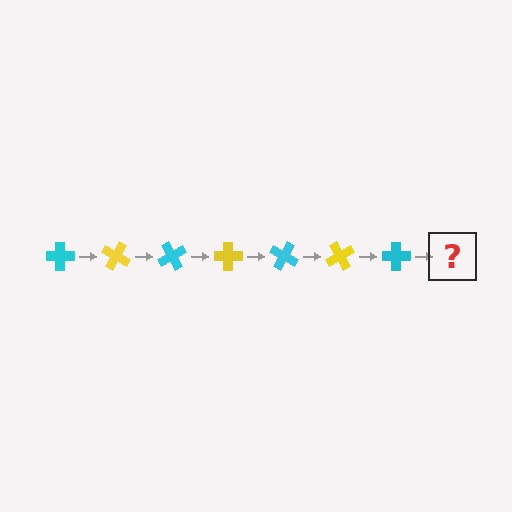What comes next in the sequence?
The next element should be a yellow cross, rotated 210 degrees from the start.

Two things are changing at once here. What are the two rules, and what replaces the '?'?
The two rules are that it rotates 30 degrees each step and the color cycles through cyan and yellow. The '?' should be a yellow cross, rotated 210 degrees from the start.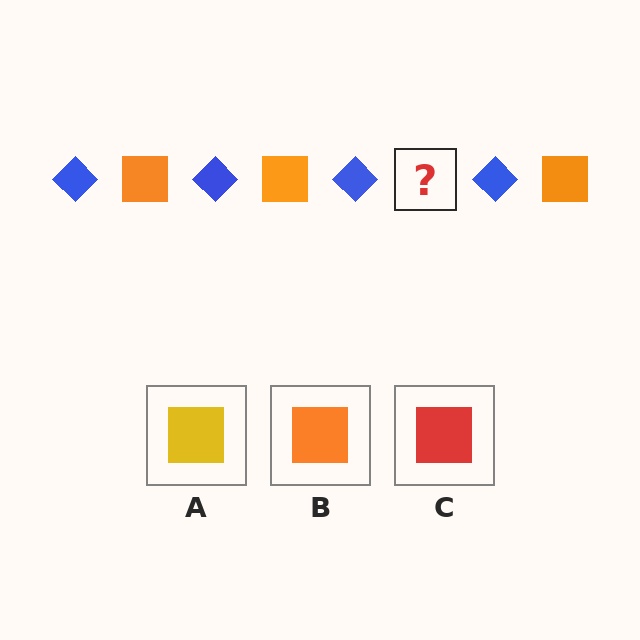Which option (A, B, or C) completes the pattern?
B.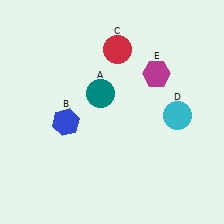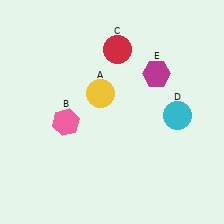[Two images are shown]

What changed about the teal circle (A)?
In Image 1, A is teal. In Image 2, it changed to yellow.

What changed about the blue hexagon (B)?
In Image 1, B is blue. In Image 2, it changed to pink.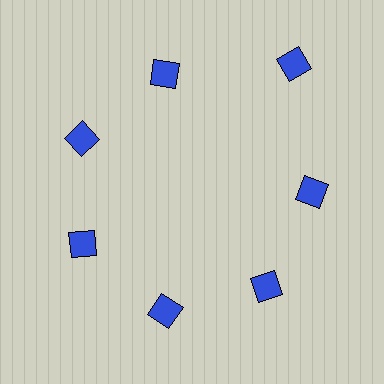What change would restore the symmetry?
The symmetry would be restored by moving it inward, back onto the ring so that all 7 diamonds sit at equal angles and equal distance from the center.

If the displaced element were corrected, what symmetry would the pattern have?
It would have 7-fold rotational symmetry — the pattern would map onto itself every 51 degrees.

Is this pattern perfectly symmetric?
No. The 7 blue diamonds are arranged in a ring, but one element near the 1 o'clock position is pushed outward from the center, breaking the 7-fold rotational symmetry.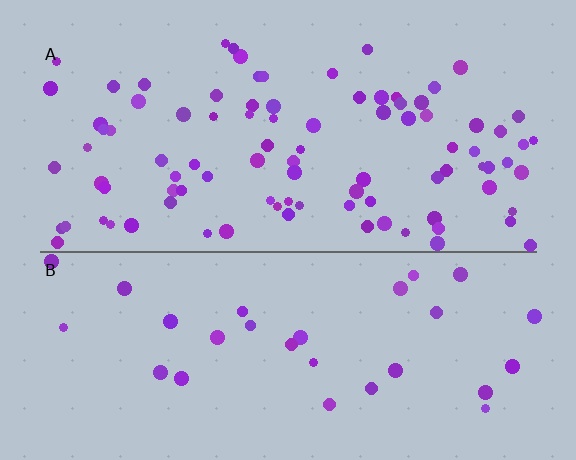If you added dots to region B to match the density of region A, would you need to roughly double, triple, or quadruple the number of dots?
Approximately triple.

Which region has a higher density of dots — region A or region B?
A (the top).